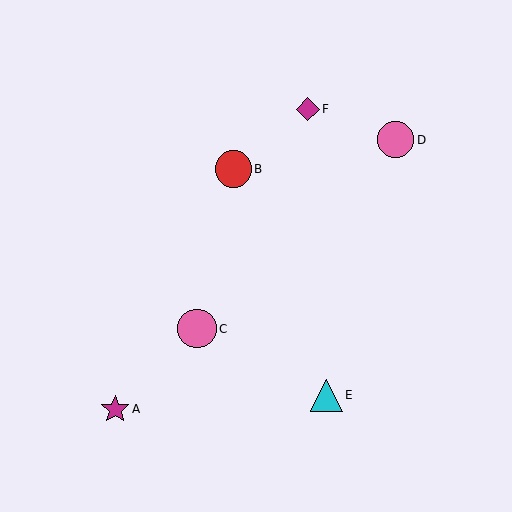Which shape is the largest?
The pink circle (labeled C) is the largest.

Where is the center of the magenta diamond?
The center of the magenta diamond is at (308, 109).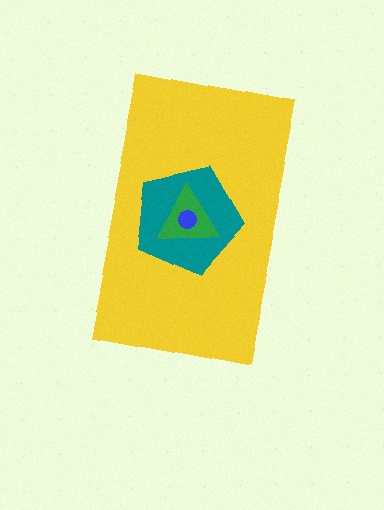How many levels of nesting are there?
4.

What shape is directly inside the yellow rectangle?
The teal pentagon.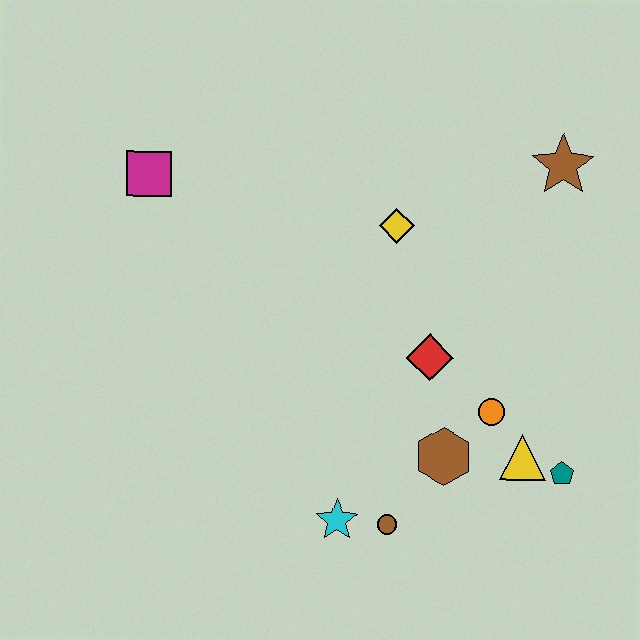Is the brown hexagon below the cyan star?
No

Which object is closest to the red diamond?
The orange circle is closest to the red diamond.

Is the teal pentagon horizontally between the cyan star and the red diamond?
No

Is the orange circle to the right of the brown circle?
Yes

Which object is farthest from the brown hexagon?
The magenta square is farthest from the brown hexagon.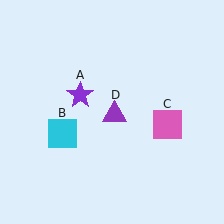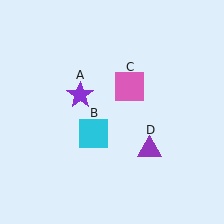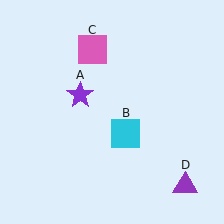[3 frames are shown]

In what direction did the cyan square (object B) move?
The cyan square (object B) moved right.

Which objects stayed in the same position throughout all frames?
Purple star (object A) remained stationary.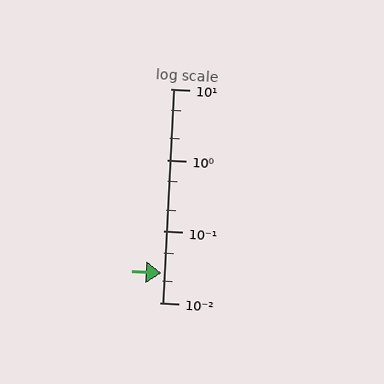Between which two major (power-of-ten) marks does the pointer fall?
The pointer is between 0.01 and 0.1.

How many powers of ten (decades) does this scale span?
The scale spans 3 decades, from 0.01 to 10.